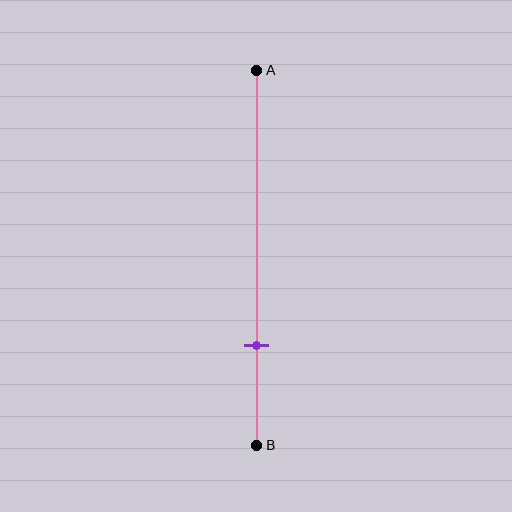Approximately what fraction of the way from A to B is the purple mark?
The purple mark is approximately 75% of the way from A to B.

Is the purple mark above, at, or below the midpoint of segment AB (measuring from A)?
The purple mark is below the midpoint of segment AB.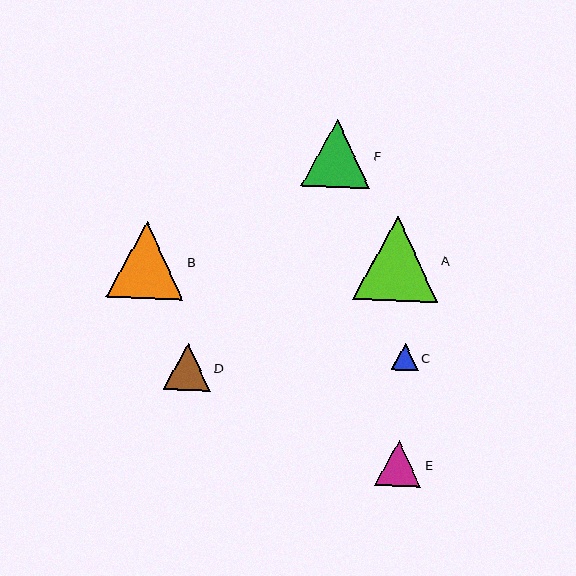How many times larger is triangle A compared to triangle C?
Triangle A is approximately 3.1 times the size of triangle C.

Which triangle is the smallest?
Triangle C is the smallest with a size of approximately 27 pixels.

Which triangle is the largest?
Triangle A is the largest with a size of approximately 84 pixels.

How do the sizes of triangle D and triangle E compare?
Triangle D and triangle E are approximately the same size.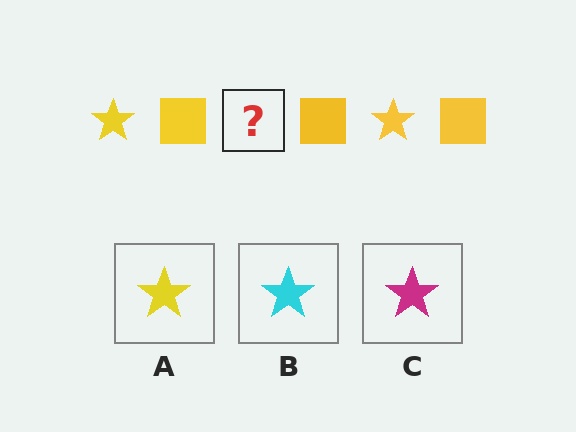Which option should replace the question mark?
Option A.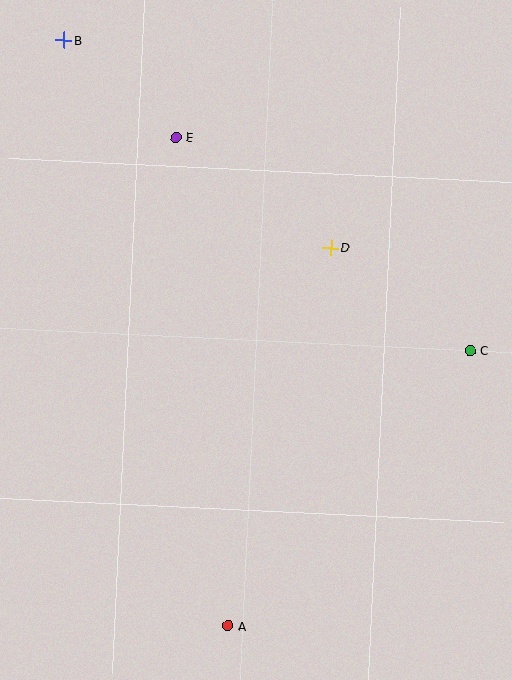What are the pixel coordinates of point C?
Point C is at (470, 350).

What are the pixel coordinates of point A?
Point A is at (228, 626).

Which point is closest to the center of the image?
Point D at (331, 248) is closest to the center.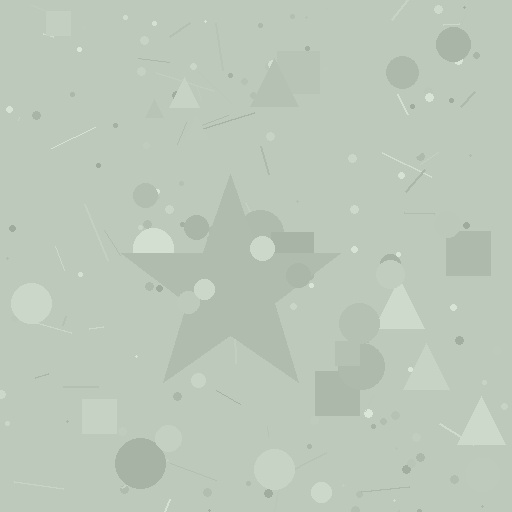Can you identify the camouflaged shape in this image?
The camouflaged shape is a star.